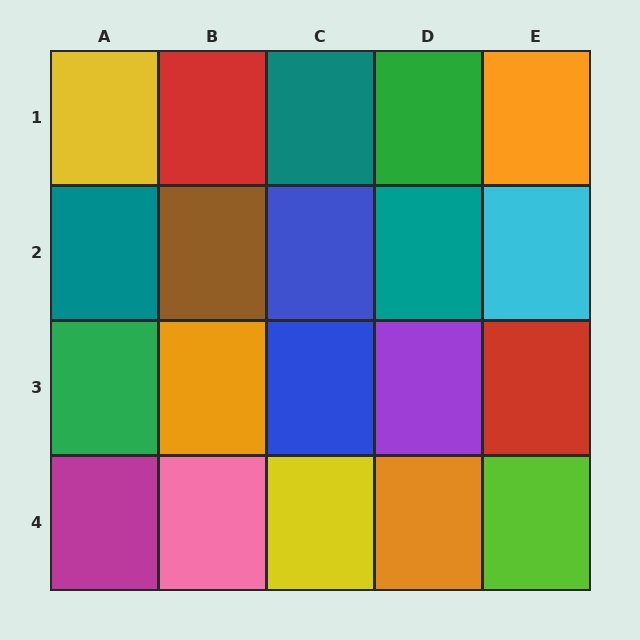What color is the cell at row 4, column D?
Orange.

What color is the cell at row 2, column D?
Teal.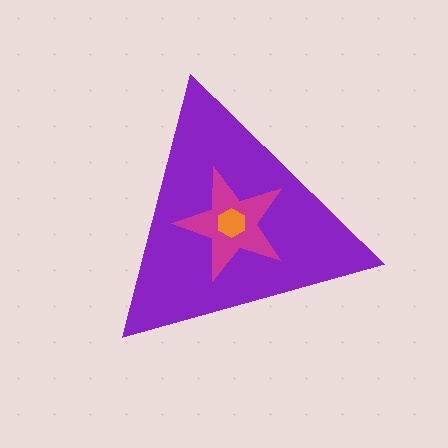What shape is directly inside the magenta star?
The orange hexagon.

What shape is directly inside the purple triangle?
The magenta star.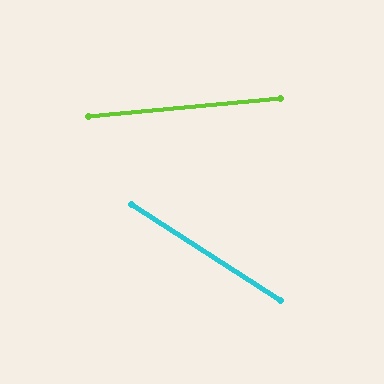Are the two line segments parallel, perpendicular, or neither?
Neither parallel nor perpendicular — they differ by about 38°.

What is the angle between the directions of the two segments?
Approximately 38 degrees.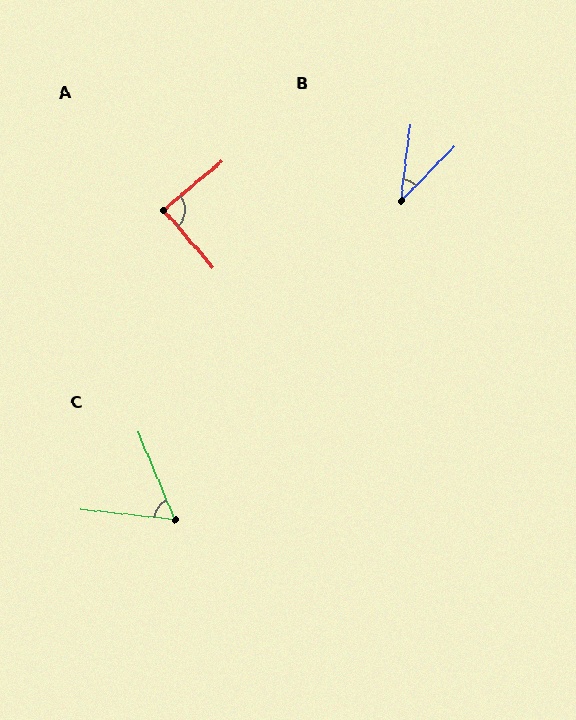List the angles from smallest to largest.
B (37°), C (61°), A (89°).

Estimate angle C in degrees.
Approximately 61 degrees.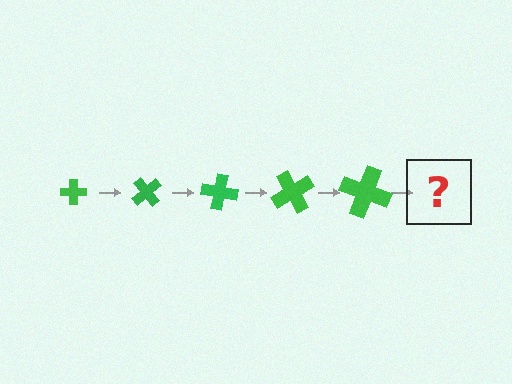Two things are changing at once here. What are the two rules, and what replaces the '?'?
The two rules are that the cross grows larger each step and it rotates 50 degrees each step. The '?' should be a cross, larger than the previous one and rotated 250 degrees from the start.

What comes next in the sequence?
The next element should be a cross, larger than the previous one and rotated 250 degrees from the start.